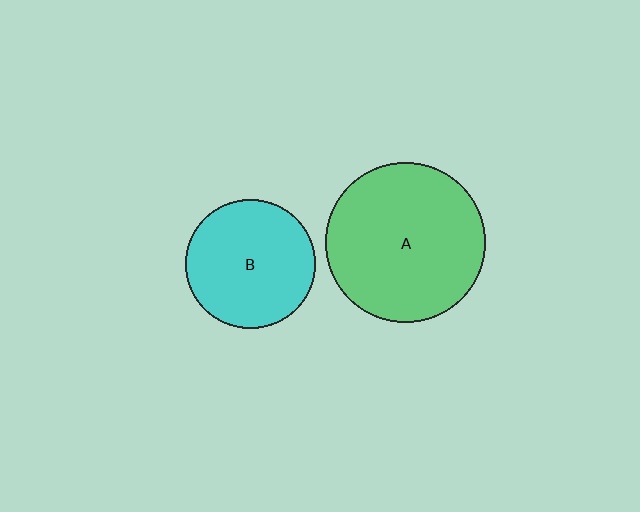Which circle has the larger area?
Circle A (green).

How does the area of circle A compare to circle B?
Approximately 1.5 times.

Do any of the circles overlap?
No, none of the circles overlap.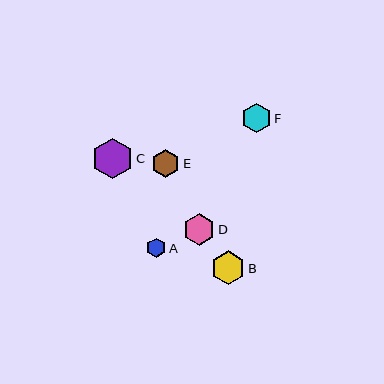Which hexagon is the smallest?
Hexagon A is the smallest with a size of approximately 20 pixels.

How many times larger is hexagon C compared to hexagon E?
Hexagon C is approximately 1.4 times the size of hexagon E.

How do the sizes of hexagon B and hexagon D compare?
Hexagon B and hexagon D are approximately the same size.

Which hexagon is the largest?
Hexagon C is the largest with a size of approximately 41 pixels.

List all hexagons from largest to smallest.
From largest to smallest: C, B, D, F, E, A.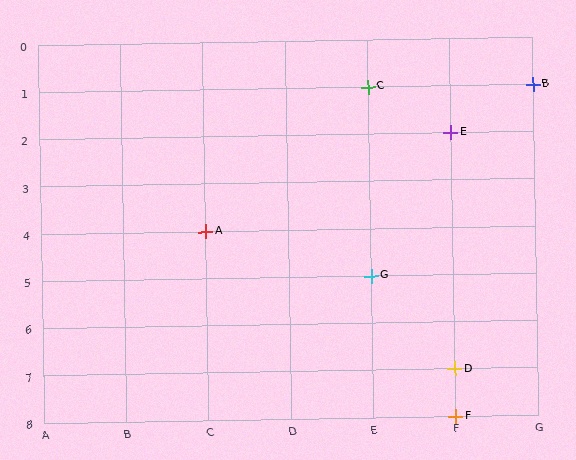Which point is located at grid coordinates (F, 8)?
Point F is at (F, 8).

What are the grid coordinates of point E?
Point E is at grid coordinates (F, 2).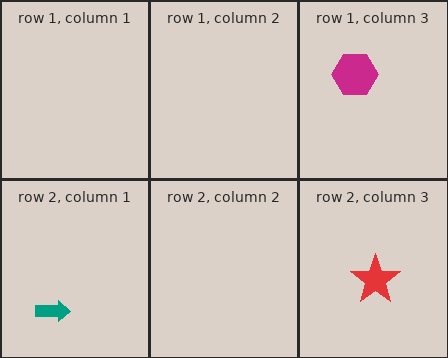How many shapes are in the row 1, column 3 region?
1.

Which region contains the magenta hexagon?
The row 1, column 3 region.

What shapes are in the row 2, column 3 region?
The red star.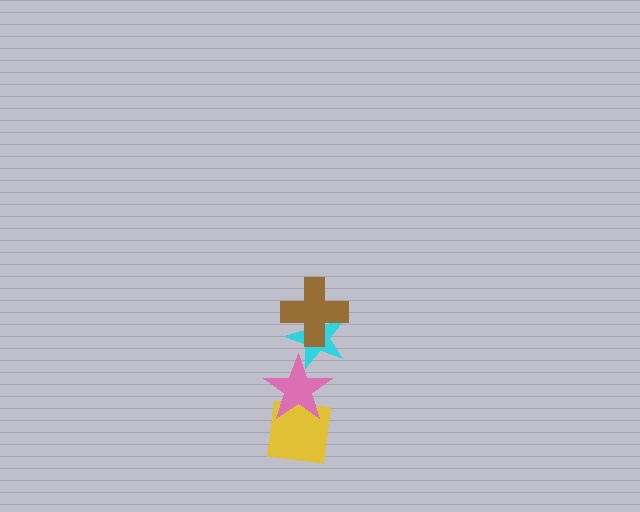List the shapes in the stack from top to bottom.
From top to bottom: the brown cross, the cyan star, the pink star, the yellow square.